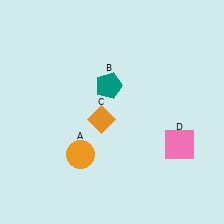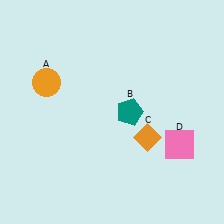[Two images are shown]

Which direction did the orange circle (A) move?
The orange circle (A) moved up.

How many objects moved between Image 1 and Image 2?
3 objects moved between the two images.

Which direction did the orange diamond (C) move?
The orange diamond (C) moved right.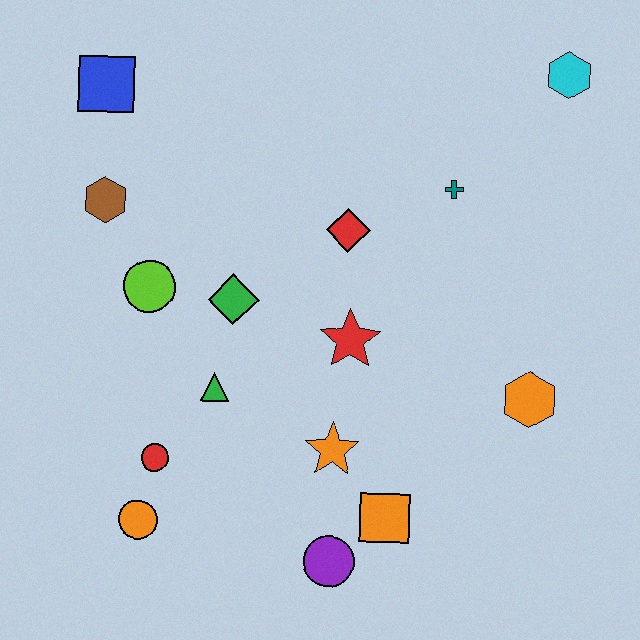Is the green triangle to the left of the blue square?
No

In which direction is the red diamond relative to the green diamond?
The red diamond is to the right of the green diamond.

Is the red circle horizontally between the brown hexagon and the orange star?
Yes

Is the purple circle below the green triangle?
Yes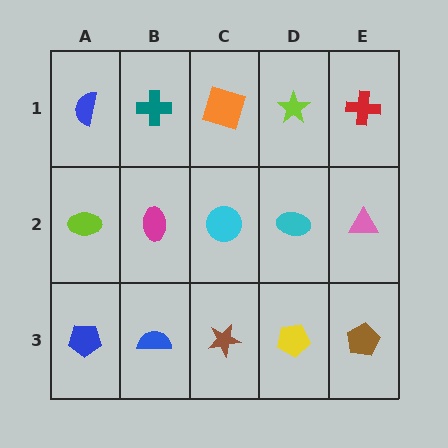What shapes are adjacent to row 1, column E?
A pink triangle (row 2, column E), a lime star (row 1, column D).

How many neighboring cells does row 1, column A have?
2.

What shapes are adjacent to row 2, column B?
A teal cross (row 1, column B), a blue semicircle (row 3, column B), a lime ellipse (row 2, column A), a cyan circle (row 2, column C).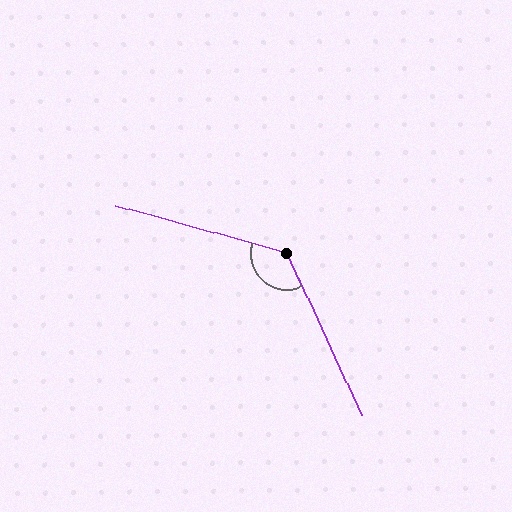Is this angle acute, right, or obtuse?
It is obtuse.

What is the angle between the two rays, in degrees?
Approximately 130 degrees.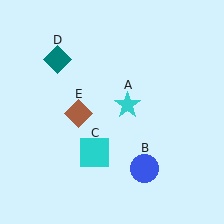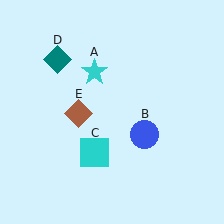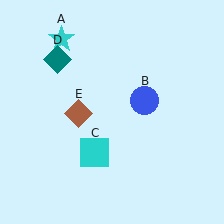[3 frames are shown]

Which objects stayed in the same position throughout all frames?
Cyan square (object C) and teal diamond (object D) and brown diamond (object E) remained stationary.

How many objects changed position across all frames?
2 objects changed position: cyan star (object A), blue circle (object B).